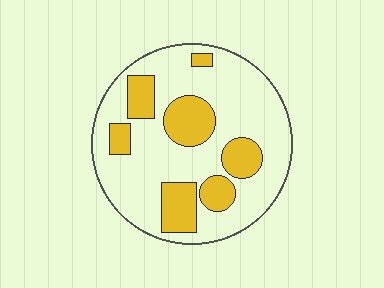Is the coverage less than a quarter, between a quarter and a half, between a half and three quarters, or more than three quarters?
Between a quarter and a half.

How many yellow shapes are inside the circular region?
7.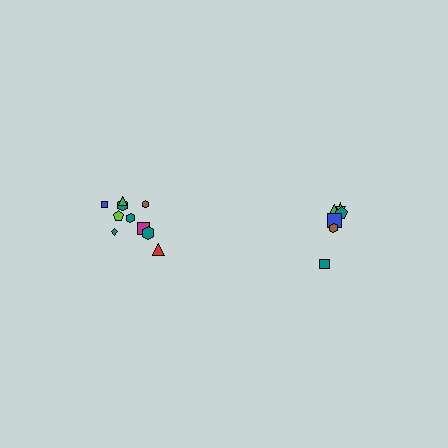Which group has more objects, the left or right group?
The left group.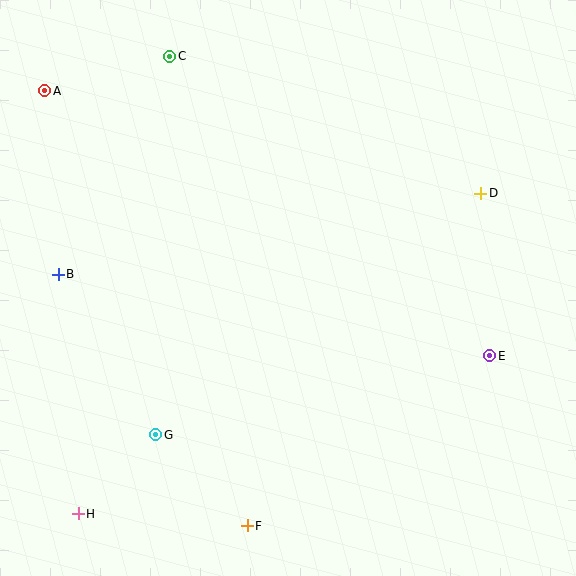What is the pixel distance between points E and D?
The distance between E and D is 163 pixels.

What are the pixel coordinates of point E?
Point E is at (490, 356).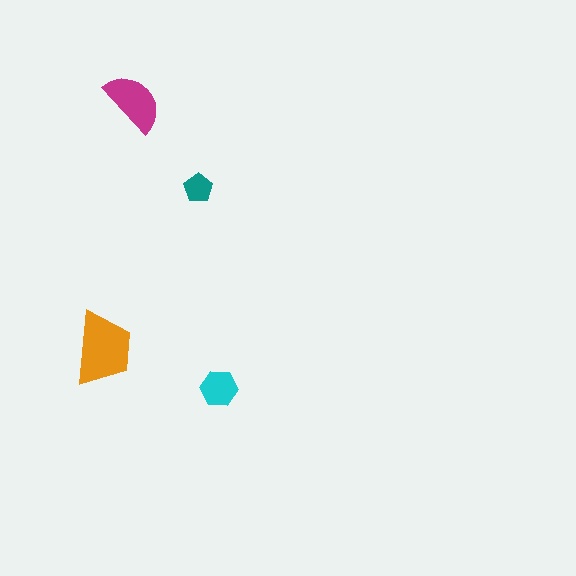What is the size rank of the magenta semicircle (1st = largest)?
2nd.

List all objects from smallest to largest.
The teal pentagon, the cyan hexagon, the magenta semicircle, the orange trapezoid.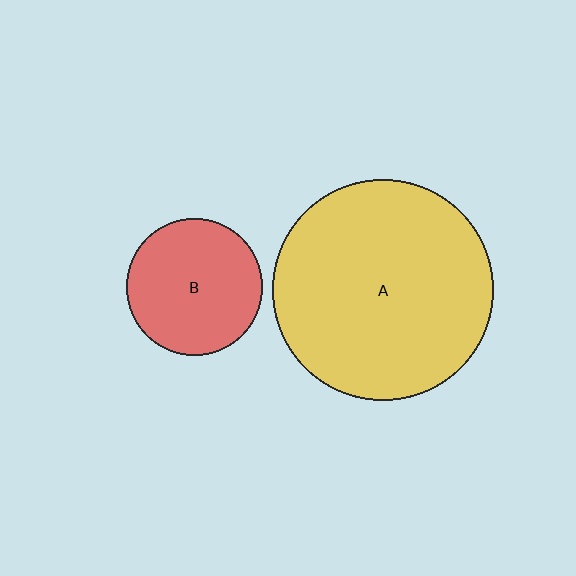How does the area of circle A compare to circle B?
Approximately 2.6 times.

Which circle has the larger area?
Circle A (yellow).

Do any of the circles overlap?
No, none of the circles overlap.